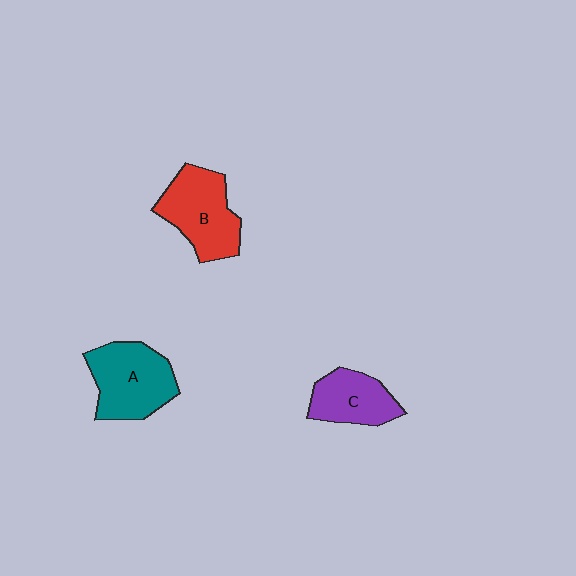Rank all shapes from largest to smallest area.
From largest to smallest: A (teal), B (red), C (purple).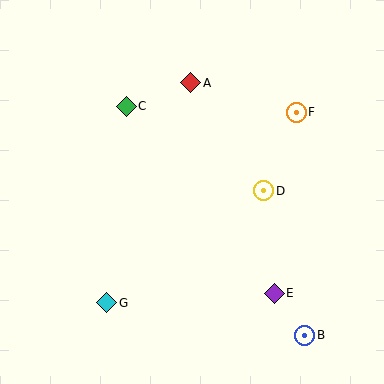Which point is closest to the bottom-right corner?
Point B is closest to the bottom-right corner.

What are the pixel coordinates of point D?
Point D is at (264, 191).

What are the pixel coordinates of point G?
Point G is at (107, 303).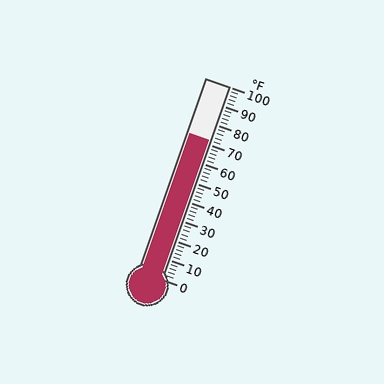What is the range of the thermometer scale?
The thermometer scale ranges from 0°F to 100°F.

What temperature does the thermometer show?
The thermometer shows approximately 72°F.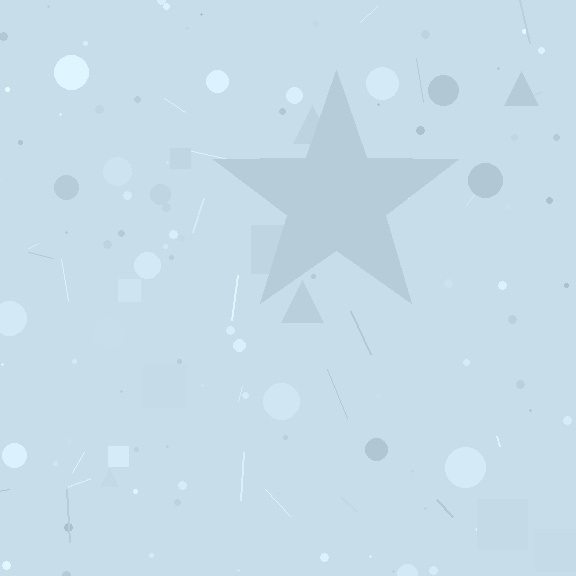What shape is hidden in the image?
A star is hidden in the image.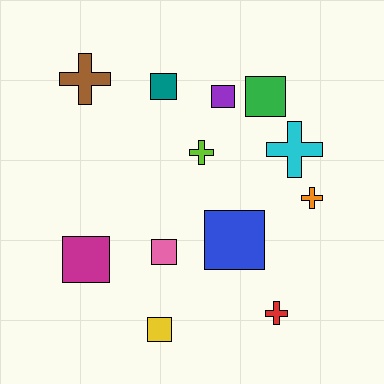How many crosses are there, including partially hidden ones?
There are 5 crosses.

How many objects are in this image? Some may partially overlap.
There are 12 objects.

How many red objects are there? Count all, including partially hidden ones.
There is 1 red object.